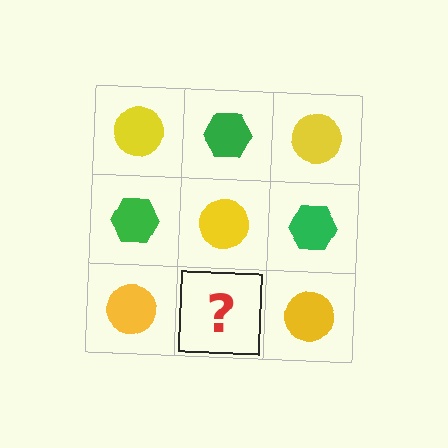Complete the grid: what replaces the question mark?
The question mark should be replaced with a green hexagon.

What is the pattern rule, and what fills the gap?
The rule is that it alternates yellow circle and green hexagon in a checkerboard pattern. The gap should be filled with a green hexagon.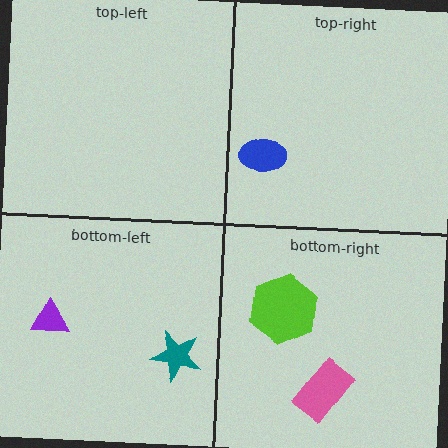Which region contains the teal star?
The bottom-left region.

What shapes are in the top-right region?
The blue ellipse.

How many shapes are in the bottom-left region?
2.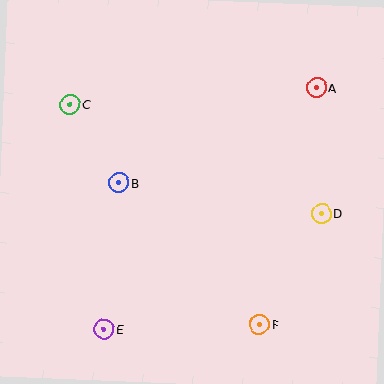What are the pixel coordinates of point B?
Point B is at (119, 183).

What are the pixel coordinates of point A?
Point A is at (317, 87).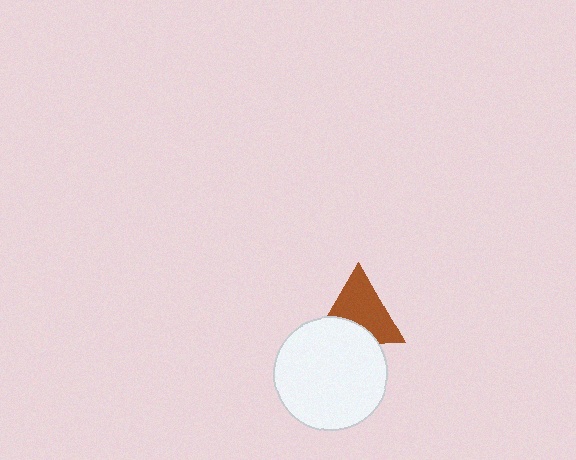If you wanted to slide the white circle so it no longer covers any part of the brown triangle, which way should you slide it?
Slide it down — that is the most direct way to separate the two shapes.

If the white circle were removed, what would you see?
You would see the complete brown triangle.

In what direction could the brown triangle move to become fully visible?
The brown triangle could move up. That would shift it out from behind the white circle entirely.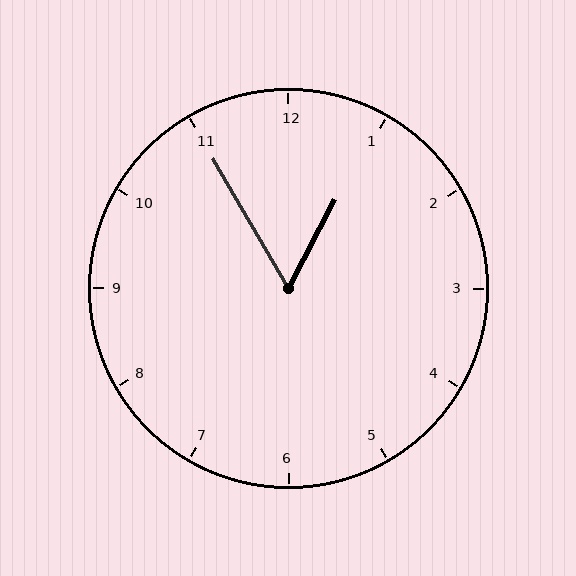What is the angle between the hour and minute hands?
Approximately 58 degrees.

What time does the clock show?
12:55.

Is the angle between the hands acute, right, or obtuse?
It is acute.